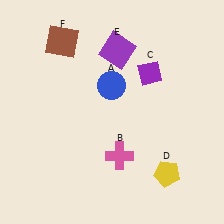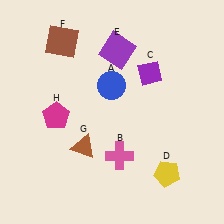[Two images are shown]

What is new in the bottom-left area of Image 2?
A brown triangle (G) was added in the bottom-left area of Image 2.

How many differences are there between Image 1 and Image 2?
There are 2 differences between the two images.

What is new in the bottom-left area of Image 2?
A magenta pentagon (H) was added in the bottom-left area of Image 2.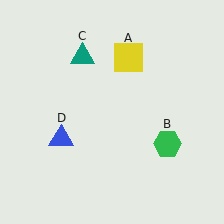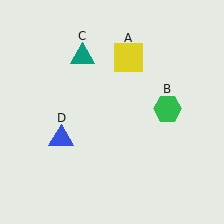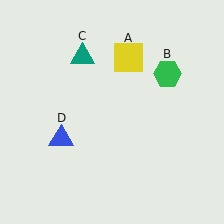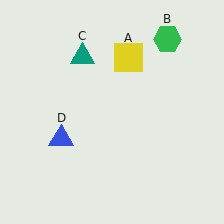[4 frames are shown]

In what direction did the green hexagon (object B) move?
The green hexagon (object B) moved up.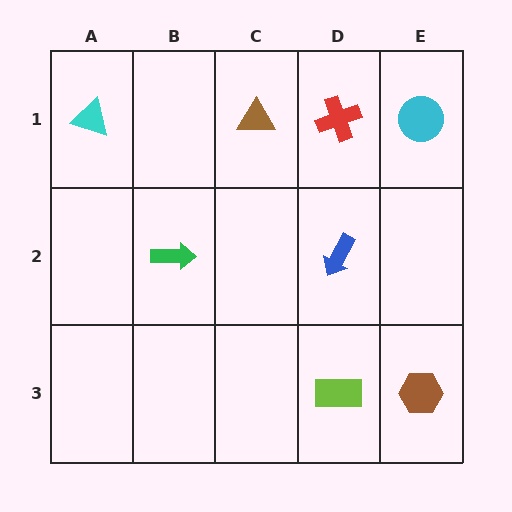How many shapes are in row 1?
4 shapes.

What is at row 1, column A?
A cyan triangle.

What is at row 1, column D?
A red cross.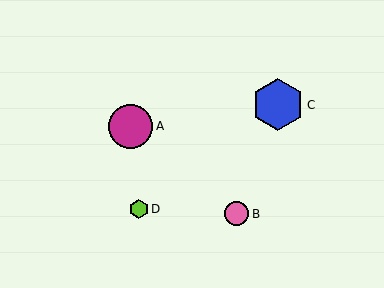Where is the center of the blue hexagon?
The center of the blue hexagon is at (278, 105).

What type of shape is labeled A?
Shape A is a magenta circle.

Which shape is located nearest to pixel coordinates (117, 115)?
The magenta circle (labeled A) at (131, 126) is nearest to that location.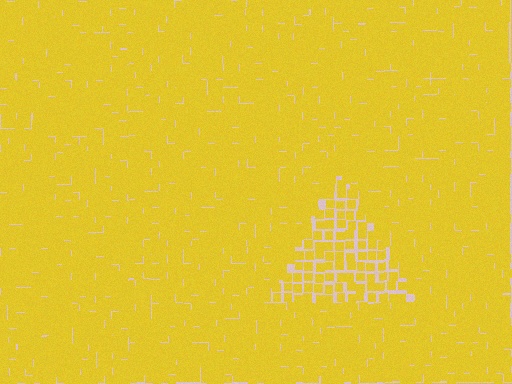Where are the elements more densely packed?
The elements are more densely packed outside the triangle boundary.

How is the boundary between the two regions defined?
The boundary is defined by a change in element density (approximately 1.7x ratio). All elements are the same color, size, and shape.